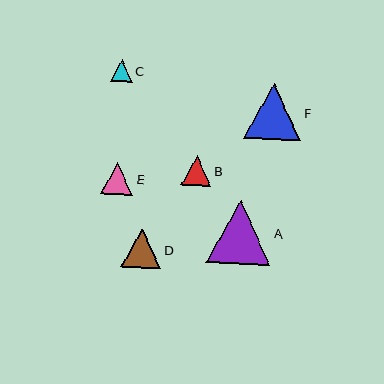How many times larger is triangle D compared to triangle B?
Triangle D is approximately 1.3 times the size of triangle B.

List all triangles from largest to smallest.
From largest to smallest: A, F, D, E, B, C.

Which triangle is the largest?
Triangle A is the largest with a size of approximately 64 pixels.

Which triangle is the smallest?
Triangle C is the smallest with a size of approximately 22 pixels.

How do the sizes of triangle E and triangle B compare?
Triangle E and triangle B are approximately the same size.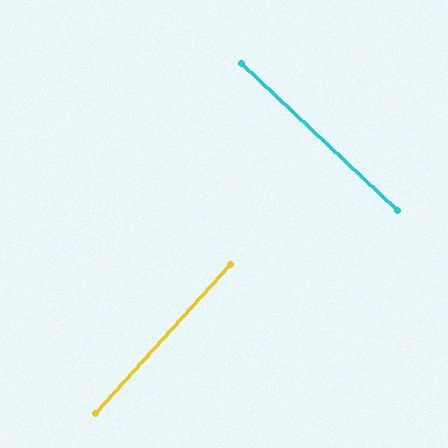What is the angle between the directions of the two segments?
Approximately 89 degrees.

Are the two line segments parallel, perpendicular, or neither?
Perpendicular — they meet at approximately 89°.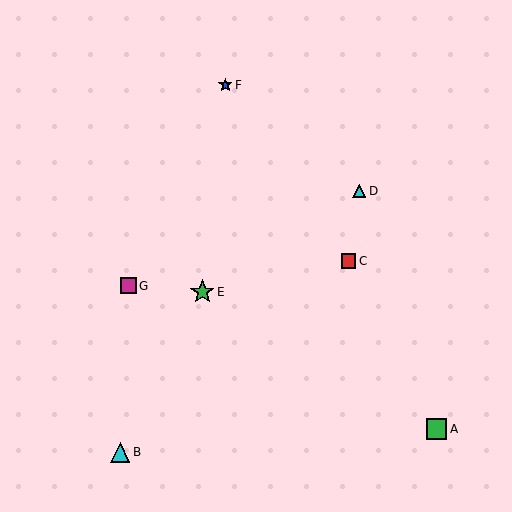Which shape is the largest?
The green star (labeled E) is the largest.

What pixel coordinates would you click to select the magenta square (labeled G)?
Click at (129, 286) to select the magenta square G.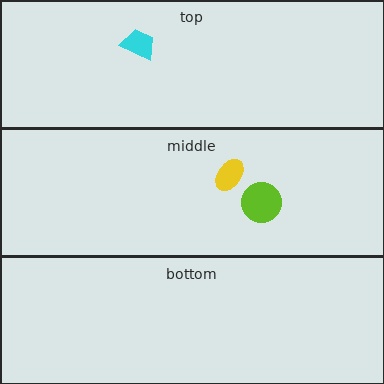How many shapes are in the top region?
1.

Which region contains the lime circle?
The middle region.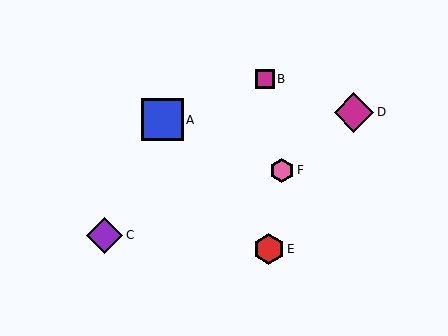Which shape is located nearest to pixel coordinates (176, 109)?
The blue square (labeled A) at (163, 120) is nearest to that location.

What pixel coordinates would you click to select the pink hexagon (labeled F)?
Click at (282, 170) to select the pink hexagon F.